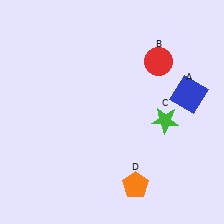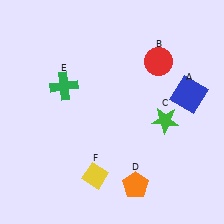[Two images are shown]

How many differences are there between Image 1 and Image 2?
There are 2 differences between the two images.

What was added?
A green cross (E), a yellow diamond (F) were added in Image 2.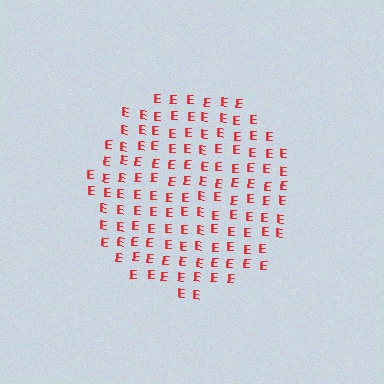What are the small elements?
The small elements are letter E's.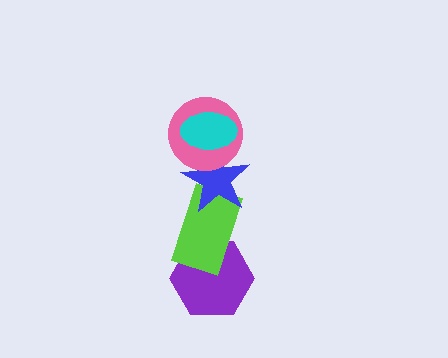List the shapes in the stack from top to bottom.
From top to bottom: the cyan ellipse, the pink circle, the blue star, the lime rectangle, the purple hexagon.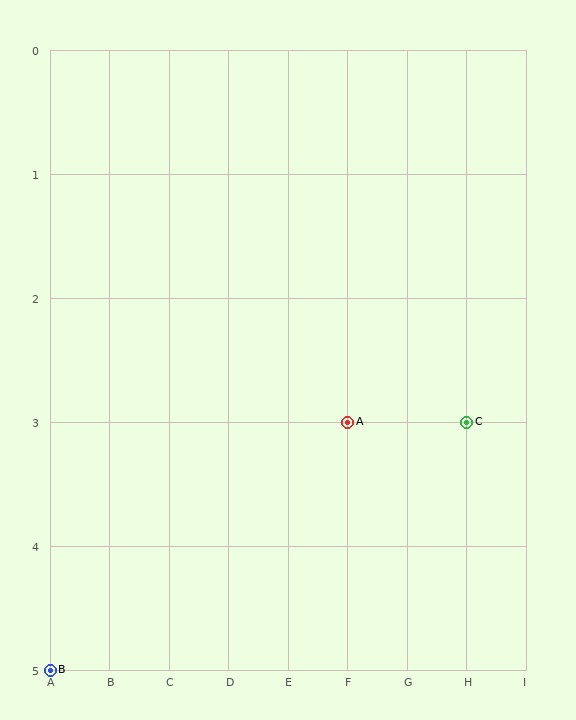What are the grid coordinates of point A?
Point A is at grid coordinates (F, 3).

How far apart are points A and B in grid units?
Points A and B are 5 columns and 2 rows apart (about 5.4 grid units diagonally).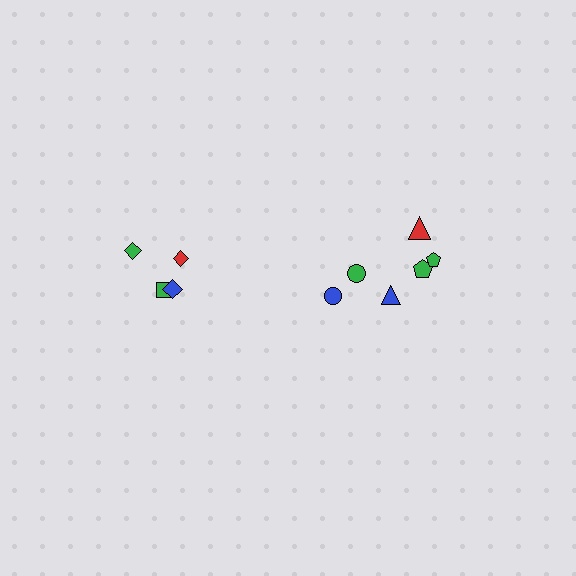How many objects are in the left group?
There are 4 objects.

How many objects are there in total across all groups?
There are 10 objects.